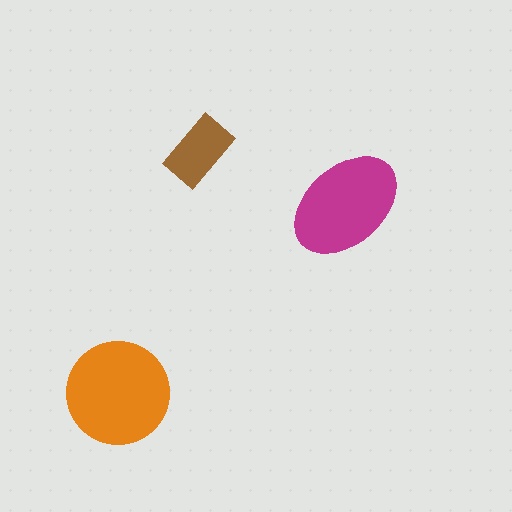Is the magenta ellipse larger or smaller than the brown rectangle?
Larger.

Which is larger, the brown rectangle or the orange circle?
The orange circle.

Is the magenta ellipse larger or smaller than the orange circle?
Smaller.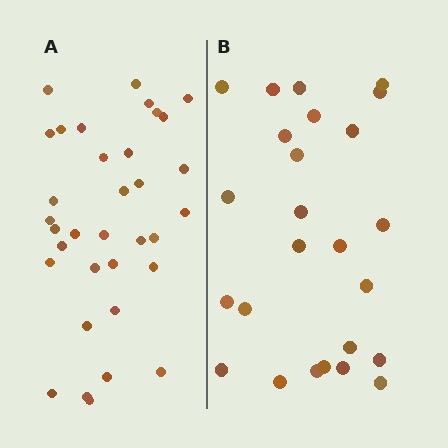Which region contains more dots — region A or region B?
Region A (the left region) has more dots.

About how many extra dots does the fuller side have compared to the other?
Region A has roughly 8 or so more dots than region B.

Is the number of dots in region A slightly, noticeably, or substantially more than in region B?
Region A has noticeably more, but not dramatically so. The ratio is roughly 1.4 to 1.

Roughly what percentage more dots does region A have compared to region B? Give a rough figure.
About 35% more.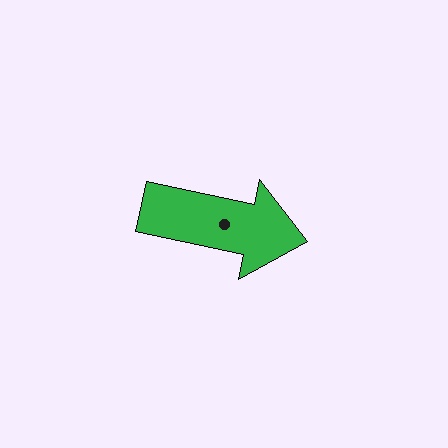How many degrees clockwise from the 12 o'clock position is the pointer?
Approximately 102 degrees.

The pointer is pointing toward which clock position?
Roughly 3 o'clock.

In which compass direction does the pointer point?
East.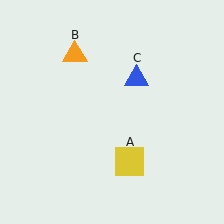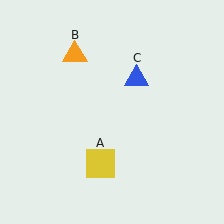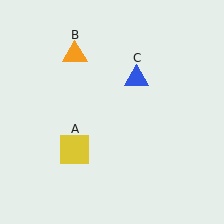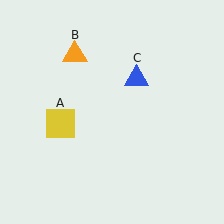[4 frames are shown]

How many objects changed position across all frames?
1 object changed position: yellow square (object A).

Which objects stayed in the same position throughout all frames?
Orange triangle (object B) and blue triangle (object C) remained stationary.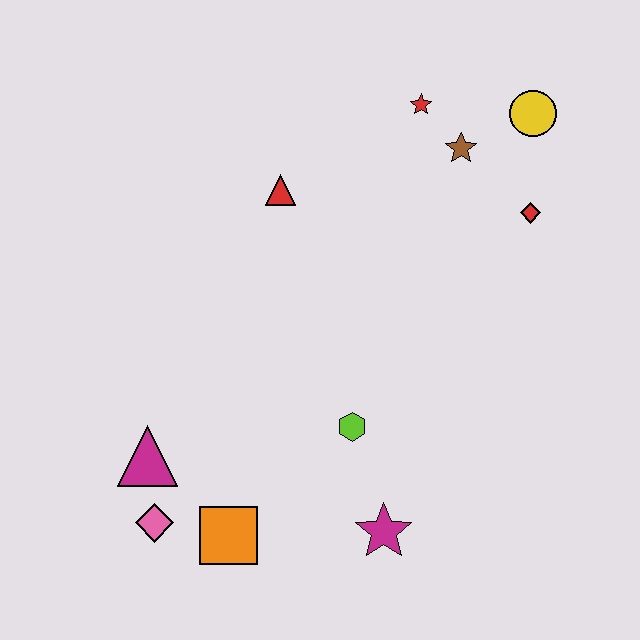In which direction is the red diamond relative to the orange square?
The red diamond is above the orange square.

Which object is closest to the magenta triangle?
The pink diamond is closest to the magenta triangle.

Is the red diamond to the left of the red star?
No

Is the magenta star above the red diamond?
No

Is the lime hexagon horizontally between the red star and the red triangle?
Yes